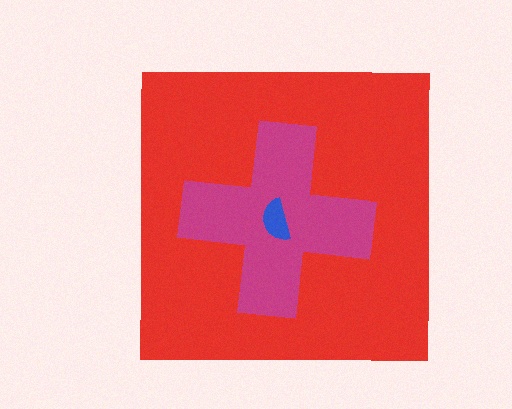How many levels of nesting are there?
3.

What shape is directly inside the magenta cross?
The blue semicircle.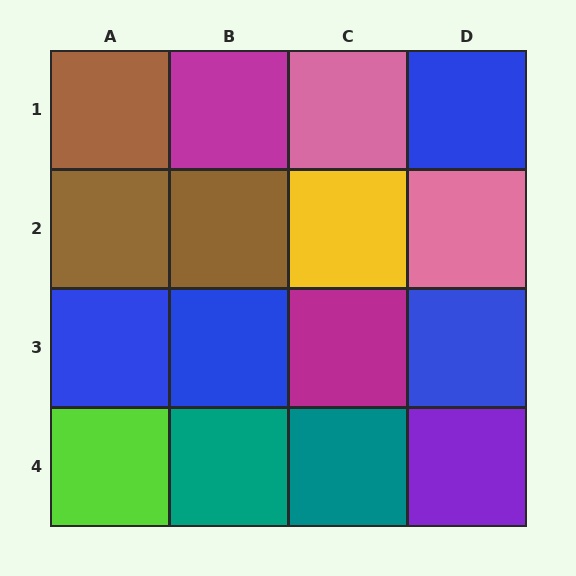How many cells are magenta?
2 cells are magenta.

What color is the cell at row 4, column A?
Lime.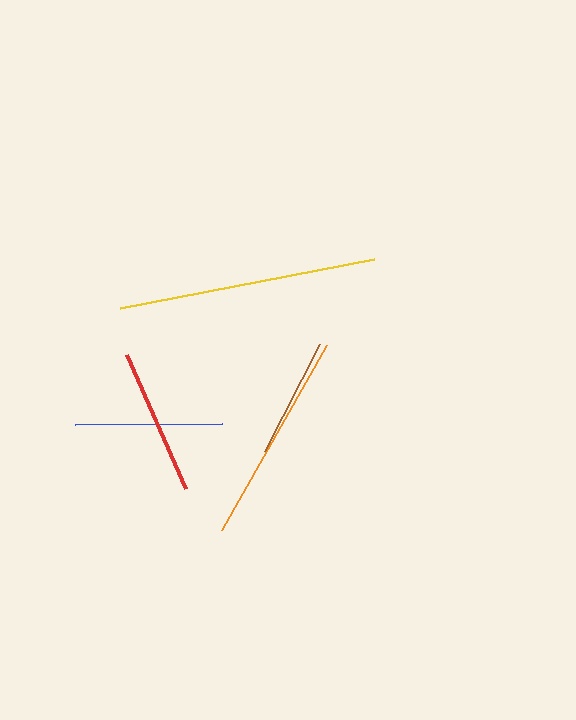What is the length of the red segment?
The red segment is approximately 146 pixels long.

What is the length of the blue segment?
The blue segment is approximately 147 pixels long.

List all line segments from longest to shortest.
From longest to shortest: yellow, orange, blue, red, brown.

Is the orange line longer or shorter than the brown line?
The orange line is longer than the brown line.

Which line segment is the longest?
The yellow line is the longest at approximately 258 pixels.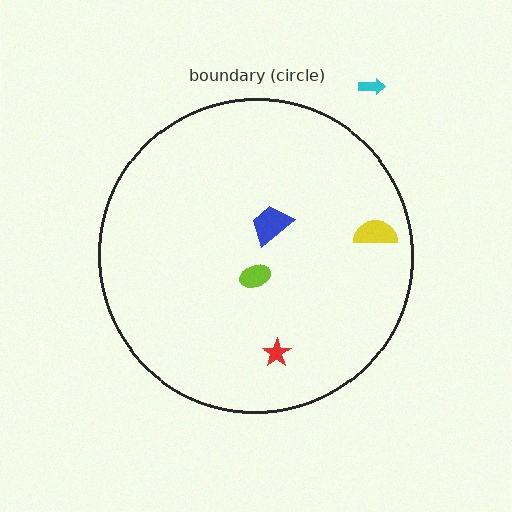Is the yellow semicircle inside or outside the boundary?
Inside.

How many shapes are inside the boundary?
4 inside, 1 outside.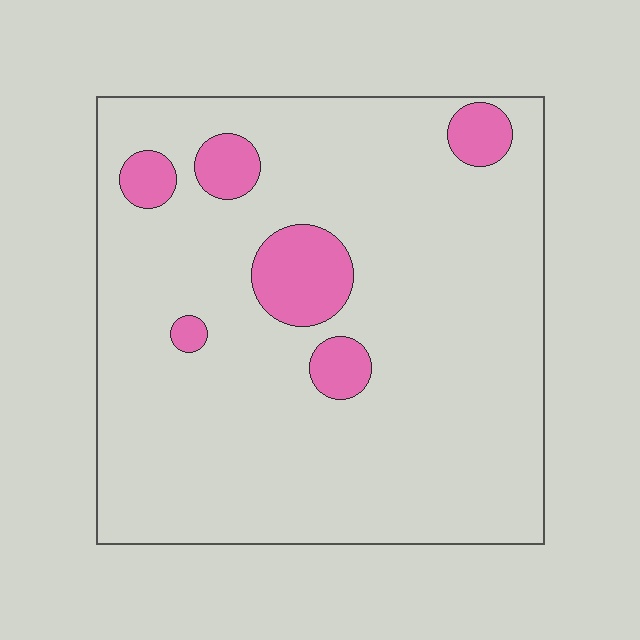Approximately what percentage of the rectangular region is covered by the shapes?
Approximately 10%.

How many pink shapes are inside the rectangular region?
6.